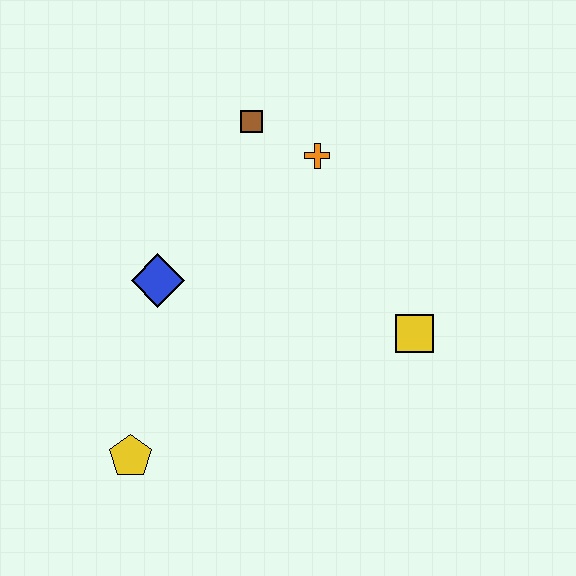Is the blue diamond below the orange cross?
Yes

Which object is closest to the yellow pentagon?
The blue diamond is closest to the yellow pentagon.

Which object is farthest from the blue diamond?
The yellow square is farthest from the blue diamond.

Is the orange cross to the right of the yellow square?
No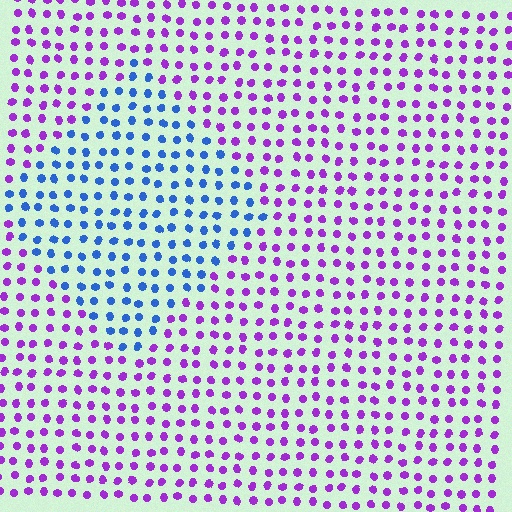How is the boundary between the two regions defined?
The boundary is defined purely by a slight shift in hue (about 64 degrees). Spacing, size, and orientation are identical on both sides.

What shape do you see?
I see a diamond.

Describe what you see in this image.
The image is filled with small purple elements in a uniform arrangement. A diamond-shaped region is visible where the elements are tinted to a slightly different hue, forming a subtle color boundary.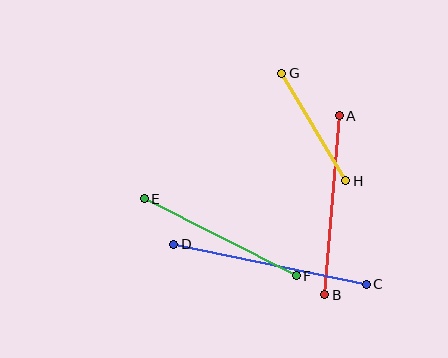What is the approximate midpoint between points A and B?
The midpoint is at approximately (332, 205) pixels.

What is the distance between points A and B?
The distance is approximately 180 pixels.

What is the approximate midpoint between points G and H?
The midpoint is at approximately (314, 127) pixels.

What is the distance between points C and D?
The distance is approximately 196 pixels.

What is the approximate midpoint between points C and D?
The midpoint is at approximately (270, 264) pixels.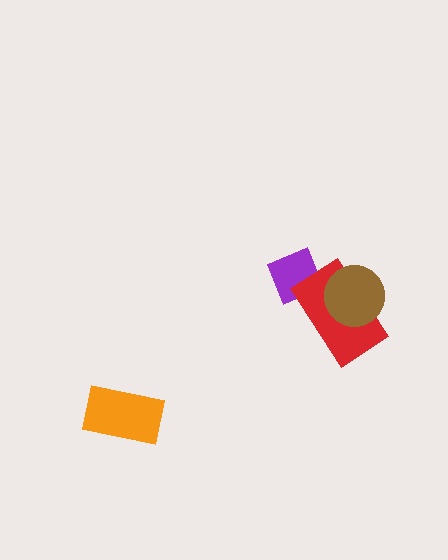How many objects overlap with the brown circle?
1 object overlaps with the brown circle.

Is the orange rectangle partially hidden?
No, no other shape covers it.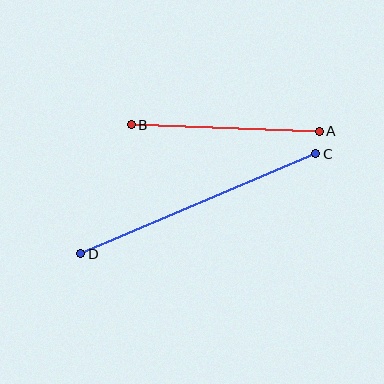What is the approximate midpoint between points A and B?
The midpoint is at approximately (225, 128) pixels.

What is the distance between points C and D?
The distance is approximately 255 pixels.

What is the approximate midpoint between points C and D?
The midpoint is at approximately (198, 204) pixels.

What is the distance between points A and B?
The distance is approximately 188 pixels.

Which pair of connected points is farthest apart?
Points C and D are farthest apart.